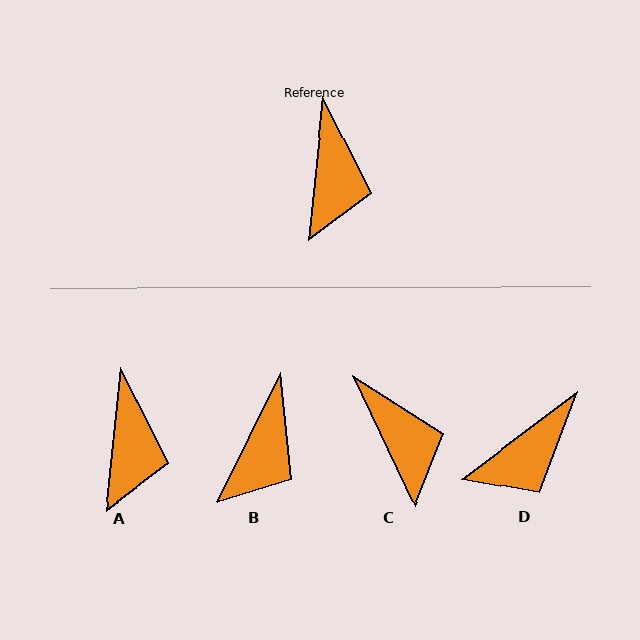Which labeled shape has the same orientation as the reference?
A.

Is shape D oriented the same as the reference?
No, it is off by about 47 degrees.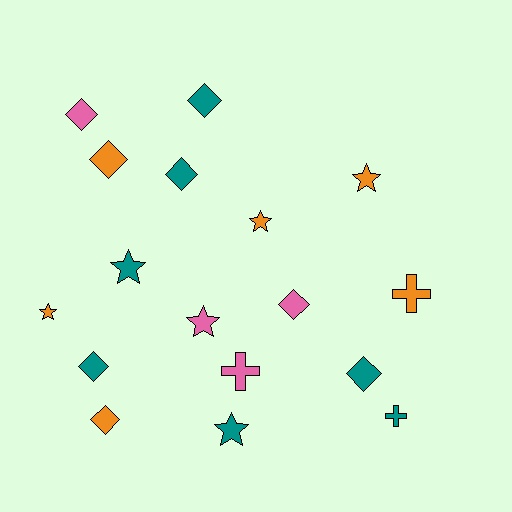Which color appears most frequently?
Teal, with 7 objects.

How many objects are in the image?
There are 17 objects.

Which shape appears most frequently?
Diamond, with 8 objects.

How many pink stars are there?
There is 1 pink star.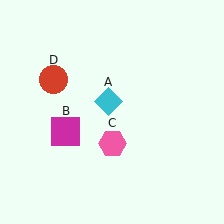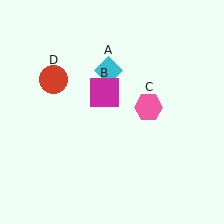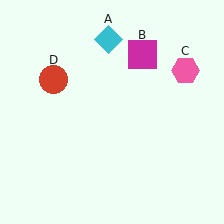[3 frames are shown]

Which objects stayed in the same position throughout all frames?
Red circle (object D) remained stationary.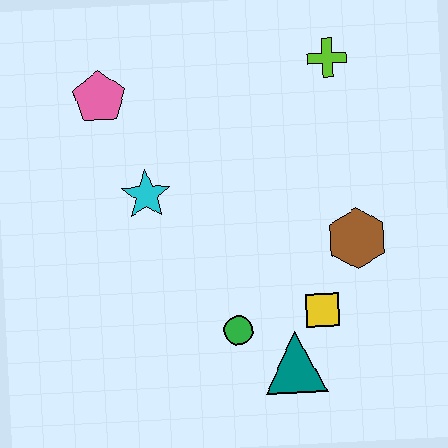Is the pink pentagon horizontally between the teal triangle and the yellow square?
No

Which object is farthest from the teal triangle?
The pink pentagon is farthest from the teal triangle.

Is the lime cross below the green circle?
No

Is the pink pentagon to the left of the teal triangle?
Yes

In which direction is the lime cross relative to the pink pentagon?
The lime cross is to the right of the pink pentagon.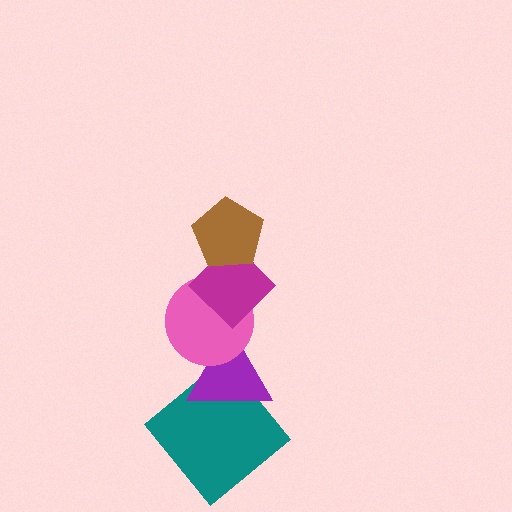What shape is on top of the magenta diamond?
The brown pentagon is on top of the magenta diamond.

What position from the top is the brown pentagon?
The brown pentagon is 1st from the top.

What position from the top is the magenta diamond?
The magenta diamond is 2nd from the top.